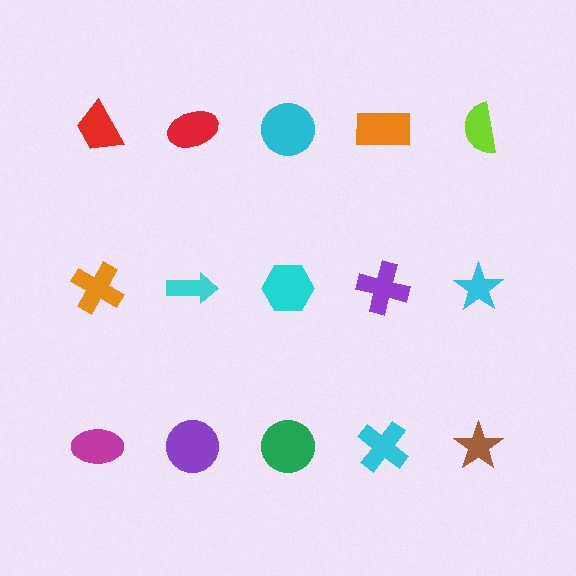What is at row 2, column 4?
A purple cross.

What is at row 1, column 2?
A red ellipse.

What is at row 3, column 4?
A cyan cross.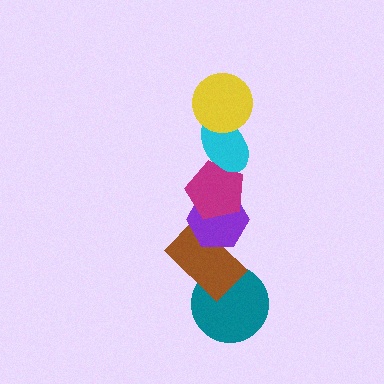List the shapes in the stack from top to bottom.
From top to bottom: the yellow circle, the cyan ellipse, the magenta pentagon, the purple hexagon, the brown rectangle, the teal circle.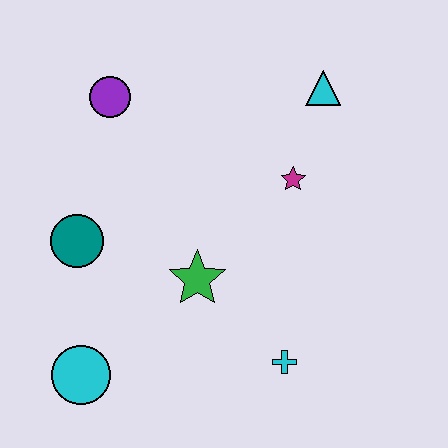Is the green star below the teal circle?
Yes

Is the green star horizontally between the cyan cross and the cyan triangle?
No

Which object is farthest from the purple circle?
The cyan cross is farthest from the purple circle.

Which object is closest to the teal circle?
The green star is closest to the teal circle.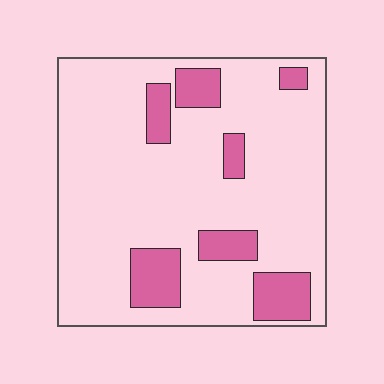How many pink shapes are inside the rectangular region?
7.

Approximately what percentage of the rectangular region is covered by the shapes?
Approximately 20%.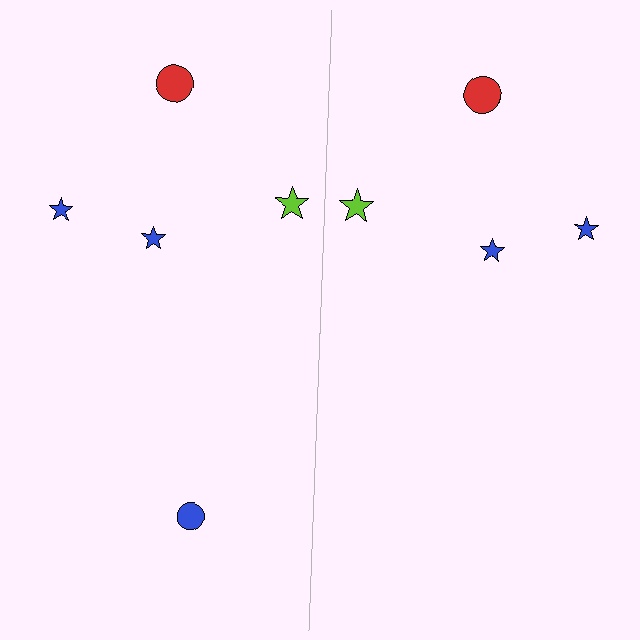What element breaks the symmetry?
A blue circle is missing from the right side.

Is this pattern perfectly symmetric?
No, the pattern is not perfectly symmetric. A blue circle is missing from the right side.